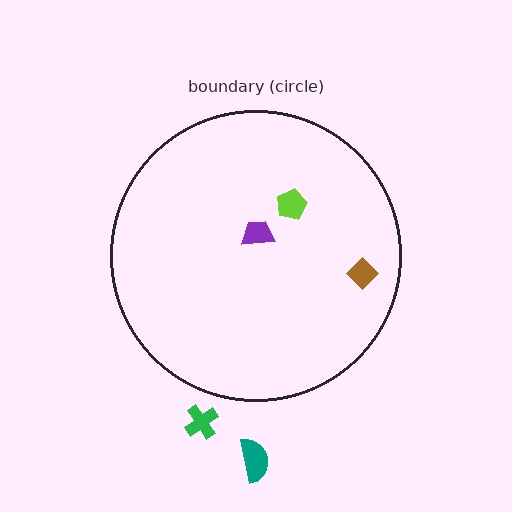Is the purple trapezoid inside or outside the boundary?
Inside.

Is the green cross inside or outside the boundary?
Outside.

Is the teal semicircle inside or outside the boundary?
Outside.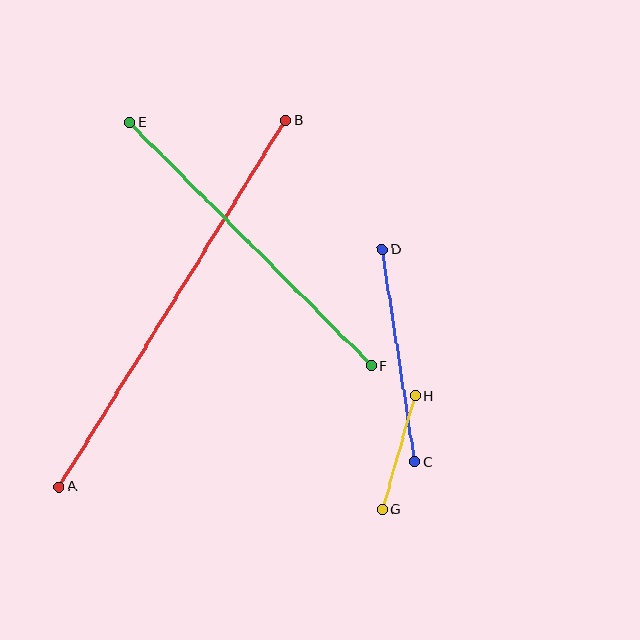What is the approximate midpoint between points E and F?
The midpoint is at approximately (250, 244) pixels.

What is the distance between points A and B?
The distance is approximately 431 pixels.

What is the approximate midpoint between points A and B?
The midpoint is at approximately (172, 304) pixels.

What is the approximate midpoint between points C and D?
The midpoint is at approximately (399, 356) pixels.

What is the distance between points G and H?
The distance is approximately 118 pixels.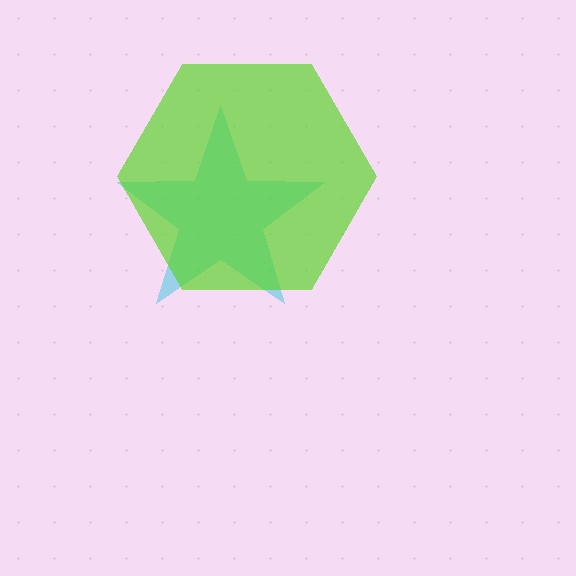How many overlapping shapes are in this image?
There are 2 overlapping shapes in the image.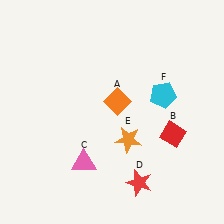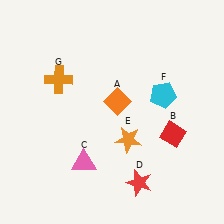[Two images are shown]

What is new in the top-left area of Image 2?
An orange cross (G) was added in the top-left area of Image 2.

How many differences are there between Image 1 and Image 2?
There is 1 difference between the two images.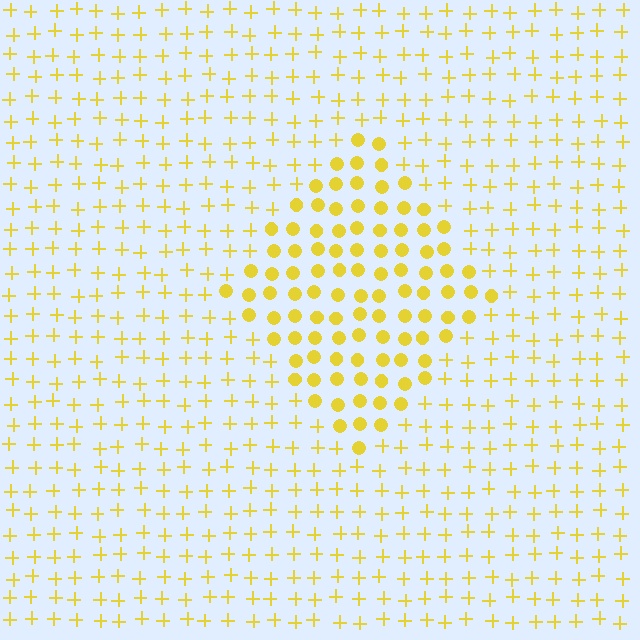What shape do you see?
I see a diamond.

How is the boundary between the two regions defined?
The boundary is defined by a change in element shape: circles inside vs. plus signs outside. All elements share the same color and spacing.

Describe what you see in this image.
The image is filled with small yellow elements arranged in a uniform grid. A diamond-shaped region contains circles, while the surrounding area contains plus signs. The boundary is defined purely by the change in element shape.